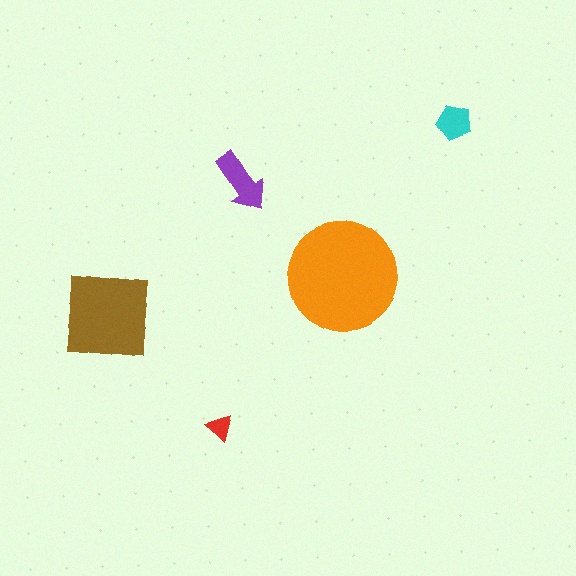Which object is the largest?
The orange circle.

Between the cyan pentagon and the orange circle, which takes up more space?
The orange circle.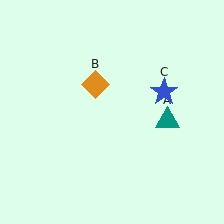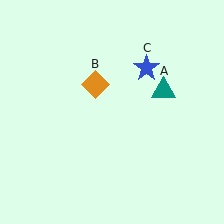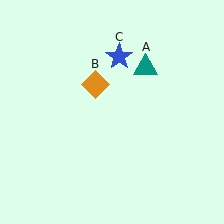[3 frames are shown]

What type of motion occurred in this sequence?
The teal triangle (object A), blue star (object C) rotated counterclockwise around the center of the scene.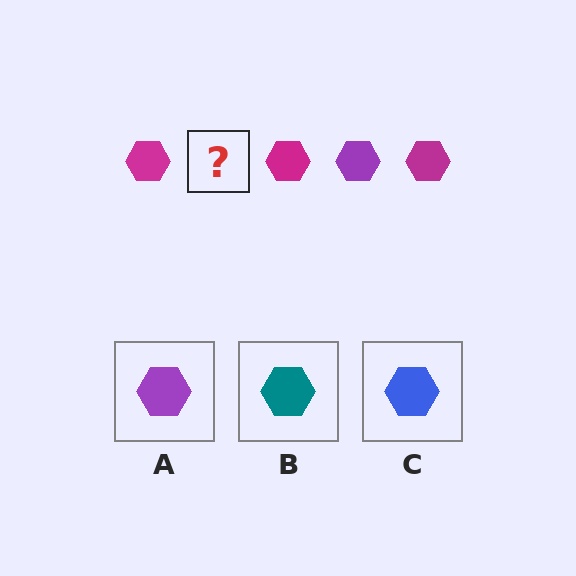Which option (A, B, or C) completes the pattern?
A.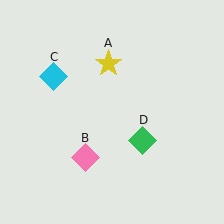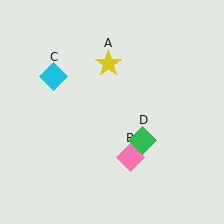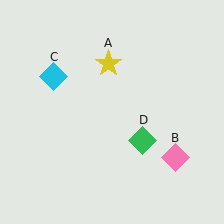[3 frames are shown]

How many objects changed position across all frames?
1 object changed position: pink diamond (object B).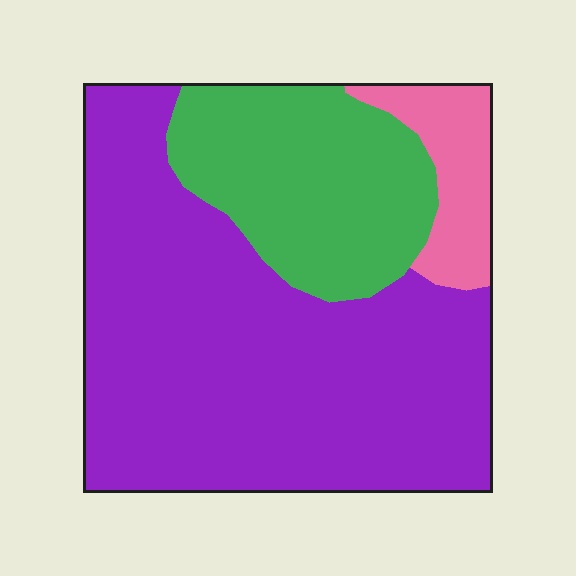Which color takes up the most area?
Purple, at roughly 65%.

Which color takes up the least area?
Pink, at roughly 10%.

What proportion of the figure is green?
Green covers 26% of the figure.